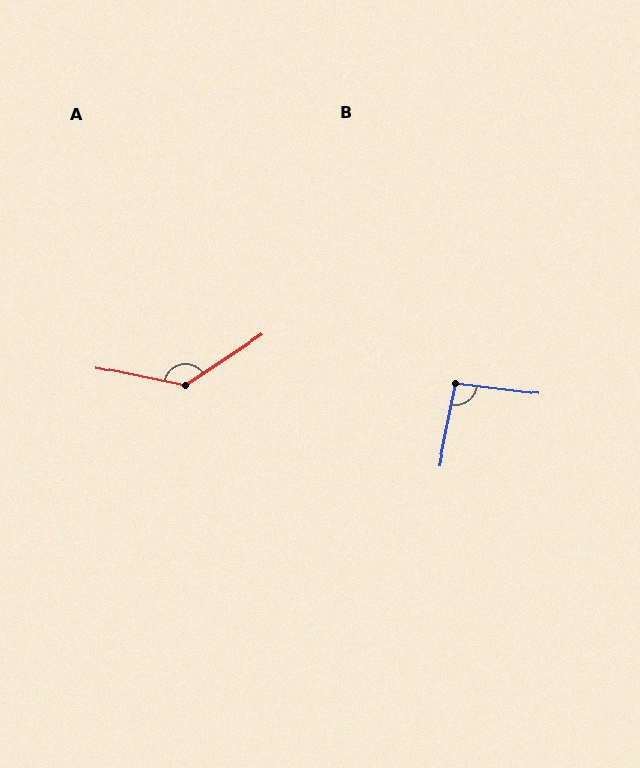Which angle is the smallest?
B, at approximately 94 degrees.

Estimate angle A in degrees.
Approximately 135 degrees.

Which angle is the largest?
A, at approximately 135 degrees.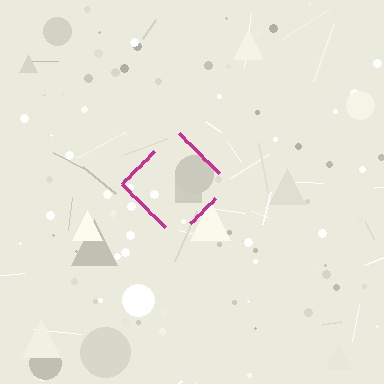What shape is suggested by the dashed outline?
The dashed outline suggests a diamond.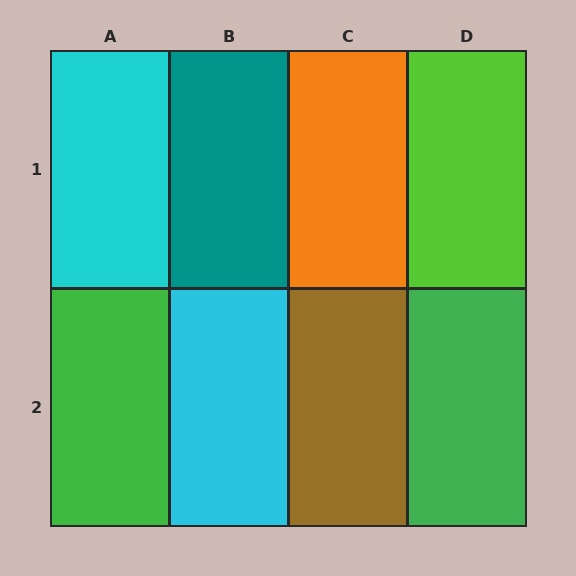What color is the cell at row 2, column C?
Brown.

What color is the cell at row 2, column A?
Green.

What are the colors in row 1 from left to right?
Cyan, teal, orange, lime.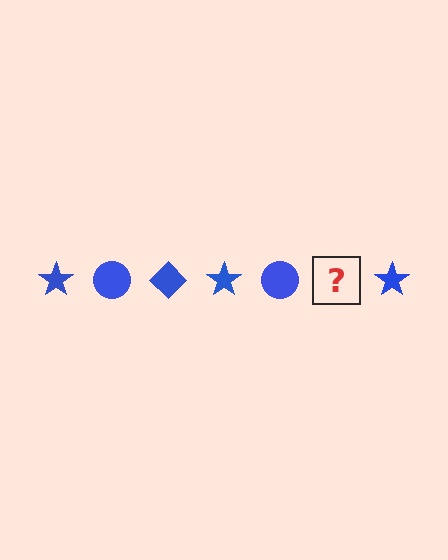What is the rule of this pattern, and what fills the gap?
The rule is that the pattern cycles through star, circle, diamond shapes in blue. The gap should be filled with a blue diamond.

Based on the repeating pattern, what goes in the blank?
The blank should be a blue diamond.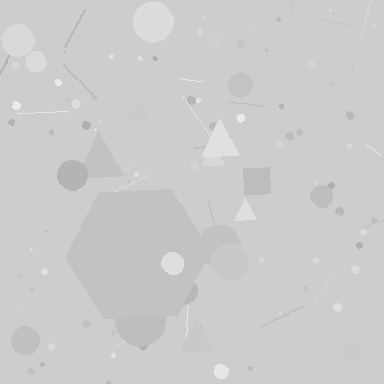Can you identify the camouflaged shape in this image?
The camouflaged shape is a hexagon.